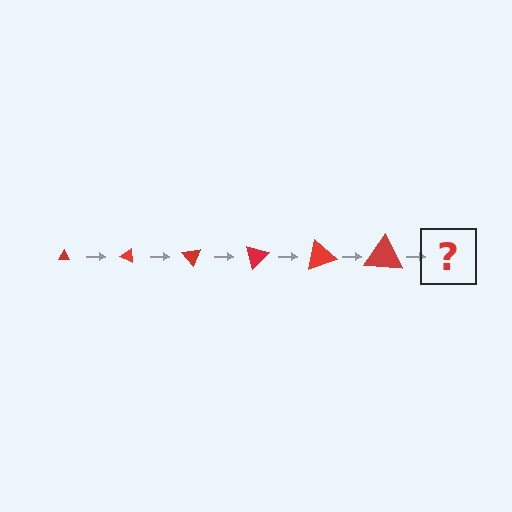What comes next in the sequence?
The next element should be a triangle, larger than the previous one and rotated 150 degrees from the start.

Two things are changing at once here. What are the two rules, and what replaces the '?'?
The two rules are that the triangle grows larger each step and it rotates 25 degrees each step. The '?' should be a triangle, larger than the previous one and rotated 150 degrees from the start.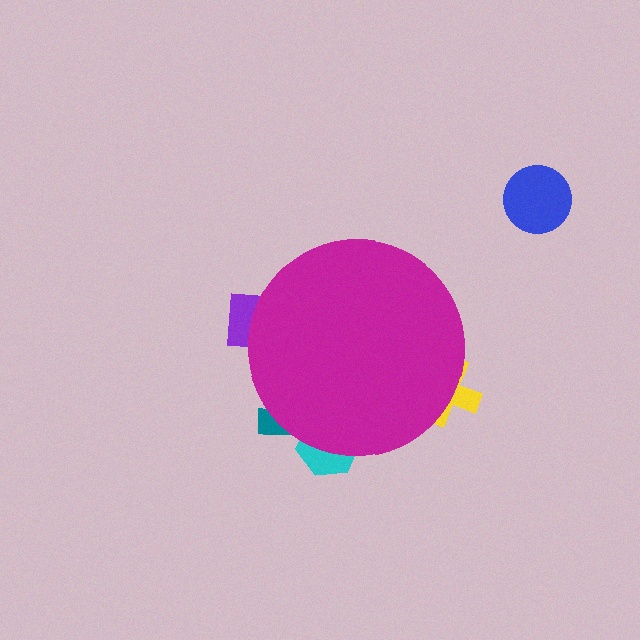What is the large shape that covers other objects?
A magenta circle.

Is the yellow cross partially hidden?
Yes, the yellow cross is partially hidden behind the magenta circle.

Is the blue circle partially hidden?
No, the blue circle is fully visible.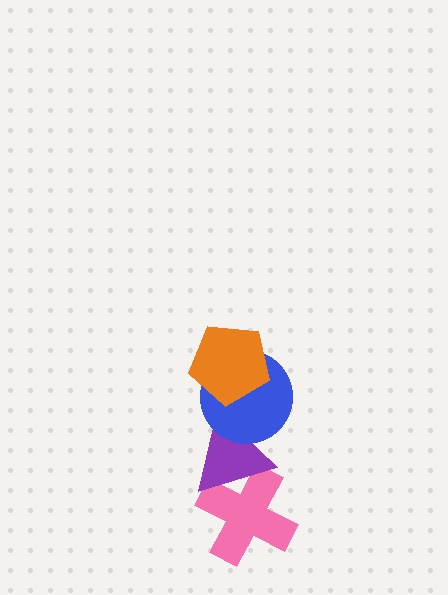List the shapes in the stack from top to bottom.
From top to bottom: the orange pentagon, the blue circle, the purple triangle, the pink cross.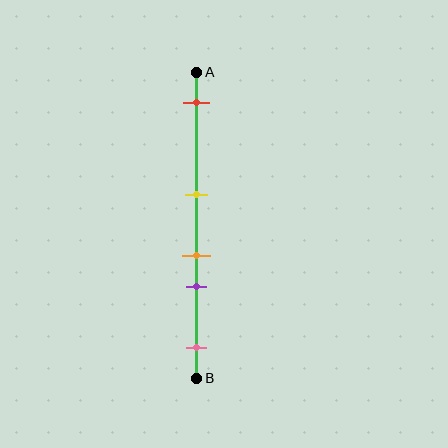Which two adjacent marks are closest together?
The orange and purple marks are the closest adjacent pair.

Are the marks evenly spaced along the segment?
No, the marks are not evenly spaced.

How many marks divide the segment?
There are 5 marks dividing the segment.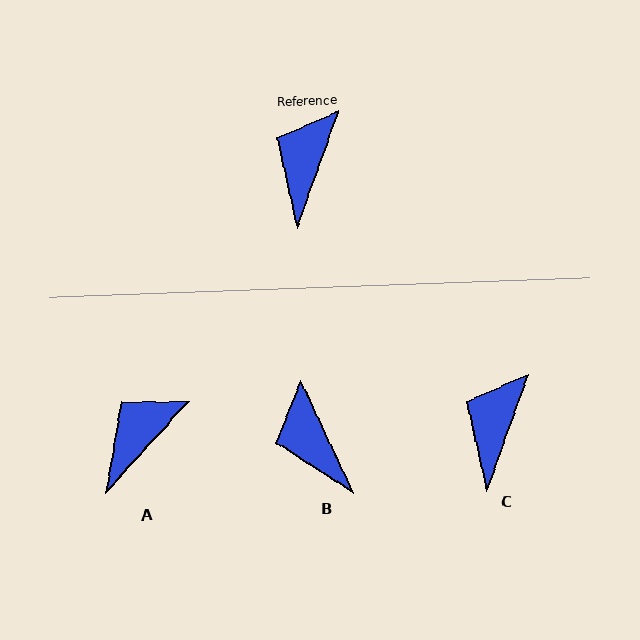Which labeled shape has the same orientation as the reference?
C.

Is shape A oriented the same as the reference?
No, it is off by about 23 degrees.